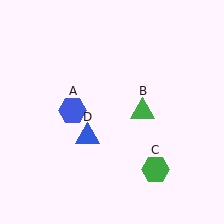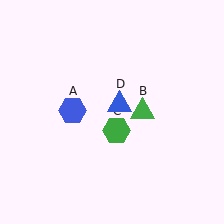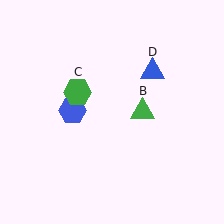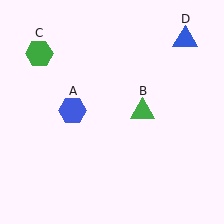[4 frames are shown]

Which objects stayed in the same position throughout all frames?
Blue hexagon (object A) and green triangle (object B) remained stationary.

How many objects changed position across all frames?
2 objects changed position: green hexagon (object C), blue triangle (object D).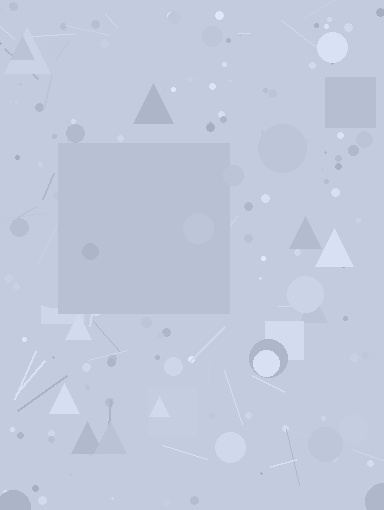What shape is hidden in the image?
A square is hidden in the image.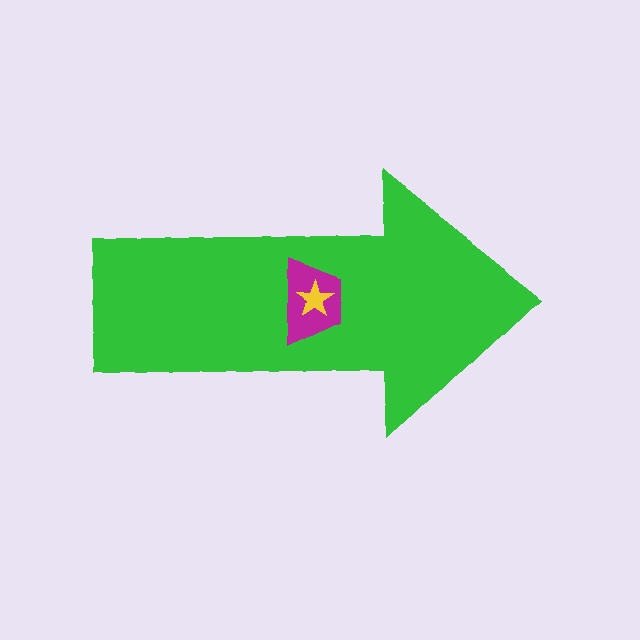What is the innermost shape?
The yellow star.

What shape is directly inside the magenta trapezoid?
The yellow star.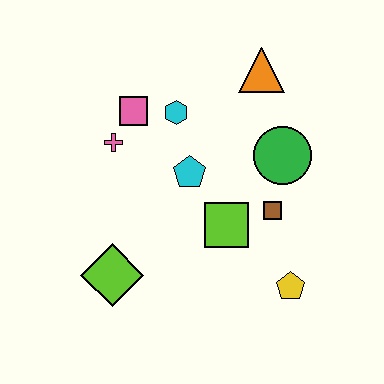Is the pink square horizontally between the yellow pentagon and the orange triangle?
No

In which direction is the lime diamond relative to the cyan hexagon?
The lime diamond is below the cyan hexagon.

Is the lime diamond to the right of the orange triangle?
No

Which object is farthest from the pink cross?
The yellow pentagon is farthest from the pink cross.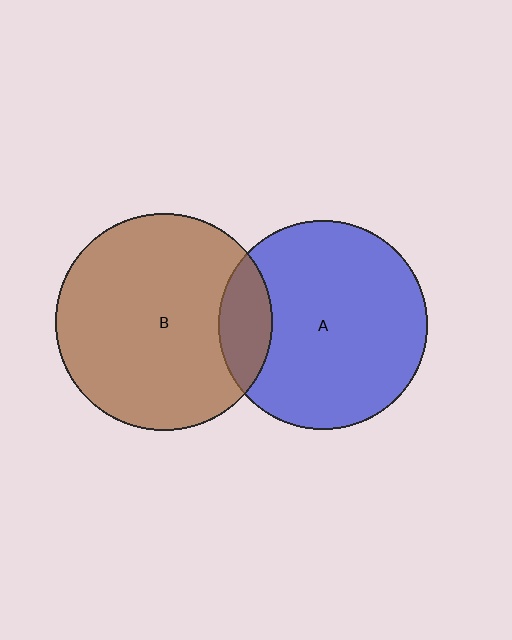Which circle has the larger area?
Circle B (brown).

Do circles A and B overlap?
Yes.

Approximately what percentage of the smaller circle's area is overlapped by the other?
Approximately 15%.